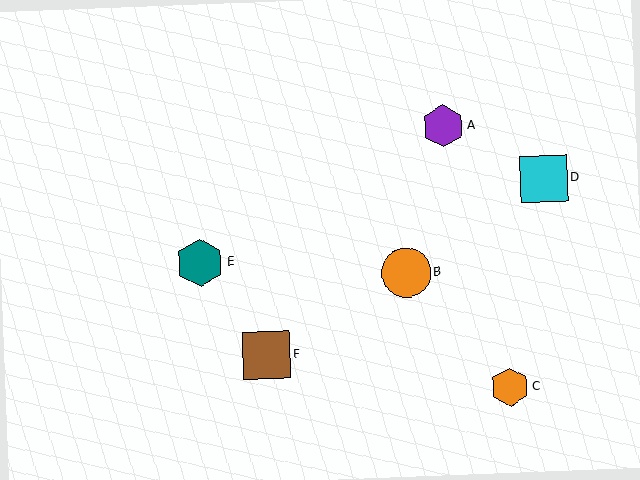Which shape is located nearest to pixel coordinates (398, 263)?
The orange circle (labeled B) at (406, 273) is nearest to that location.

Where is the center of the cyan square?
The center of the cyan square is at (544, 179).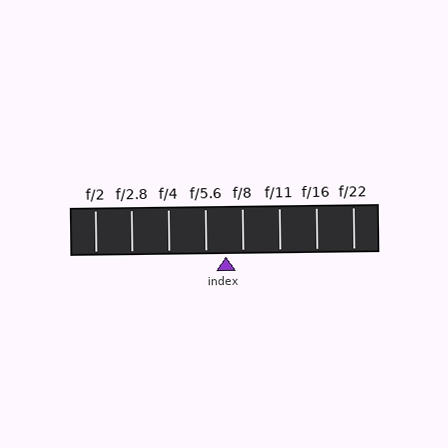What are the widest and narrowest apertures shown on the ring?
The widest aperture shown is f/2 and the narrowest is f/22.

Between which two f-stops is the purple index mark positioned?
The index mark is between f/5.6 and f/8.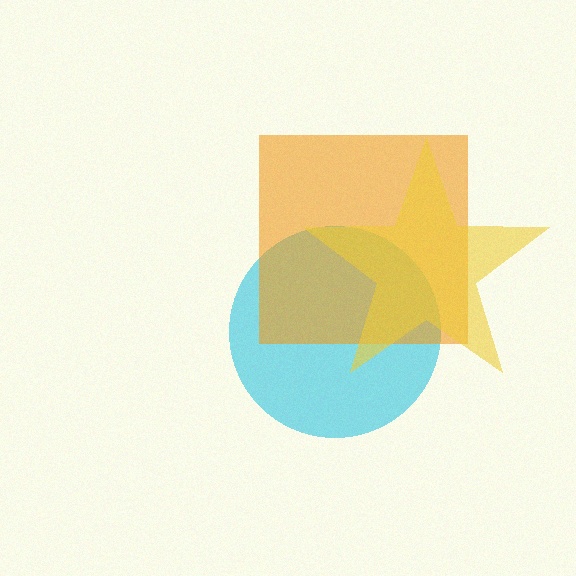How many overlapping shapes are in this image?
There are 3 overlapping shapes in the image.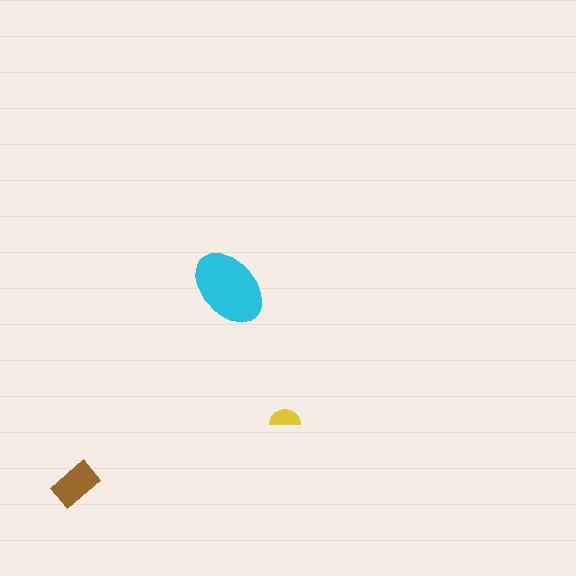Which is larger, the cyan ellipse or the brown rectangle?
The cyan ellipse.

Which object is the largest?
The cyan ellipse.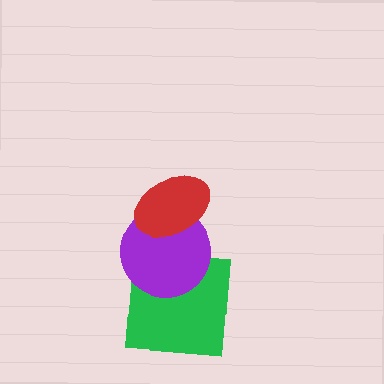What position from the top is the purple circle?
The purple circle is 2nd from the top.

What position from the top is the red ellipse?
The red ellipse is 1st from the top.